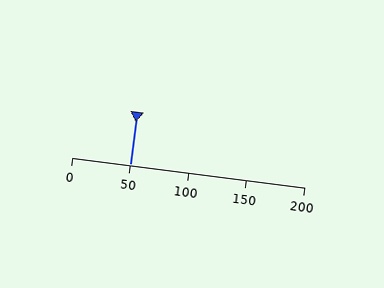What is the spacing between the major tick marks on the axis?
The major ticks are spaced 50 apart.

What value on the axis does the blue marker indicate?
The marker indicates approximately 50.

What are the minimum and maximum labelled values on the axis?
The axis runs from 0 to 200.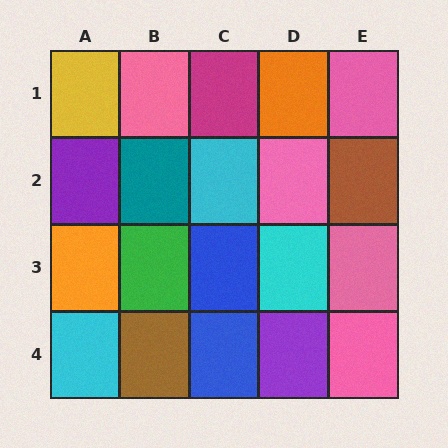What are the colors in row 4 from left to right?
Cyan, brown, blue, purple, pink.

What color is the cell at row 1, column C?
Magenta.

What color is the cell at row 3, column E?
Pink.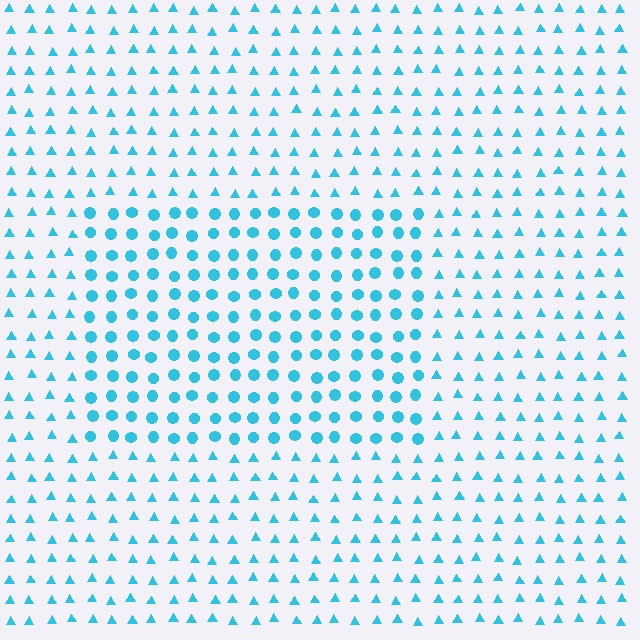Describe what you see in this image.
The image is filled with small cyan elements arranged in a uniform grid. A rectangle-shaped region contains circles, while the surrounding area contains triangles. The boundary is defined purely by the change in element shape.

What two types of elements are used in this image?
The image uses circles inside the rectangle region and triangles outside it.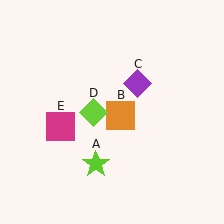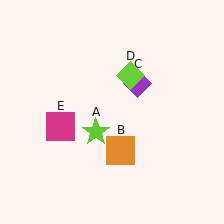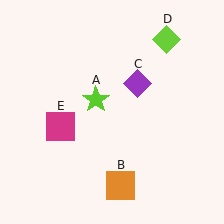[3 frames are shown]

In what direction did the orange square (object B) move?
The orange square (object B) moved down.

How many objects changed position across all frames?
3 objects changed position: lime star (object A), orange square (object B), lime diamond (object D).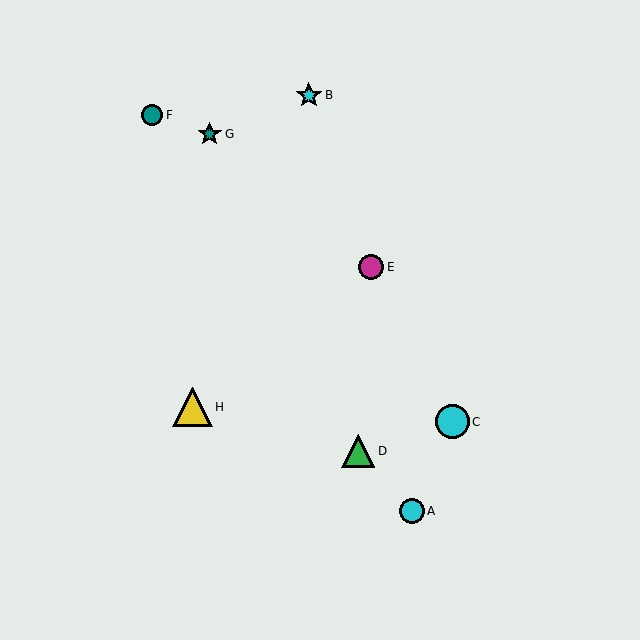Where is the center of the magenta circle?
The center of the magenta circle is at (371, 267).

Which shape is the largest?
The yellow triangle (labeled H) is the largest.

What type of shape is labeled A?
Shape A is a cyan circle.